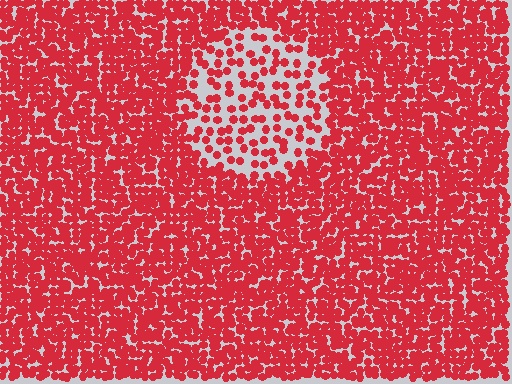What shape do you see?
I see a circle.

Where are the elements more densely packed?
The elements are more densely packed outside the circle boundary.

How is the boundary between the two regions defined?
The boundary is defined by a change in element density (approximately 2.5x ratio). All elements are the same color, size, and shape.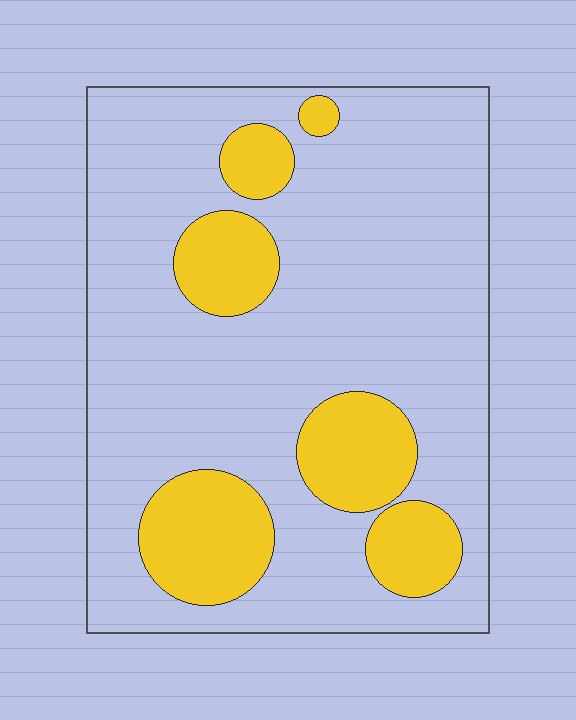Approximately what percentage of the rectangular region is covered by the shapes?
Approximately 20%.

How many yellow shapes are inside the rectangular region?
6.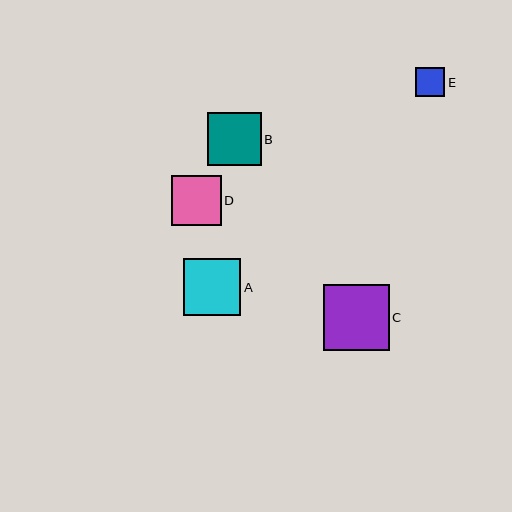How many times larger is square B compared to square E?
Square B is approximately 1.8 times the size of square E.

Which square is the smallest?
Square E is the smallest with a size of approximately 29 pixels.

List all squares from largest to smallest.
From largest to smallest: C, A, B, D, E.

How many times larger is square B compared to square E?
Square B is approximately 1.8 times the size of square E.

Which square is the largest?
Square C is the largest with a size of approximately 66 pixels.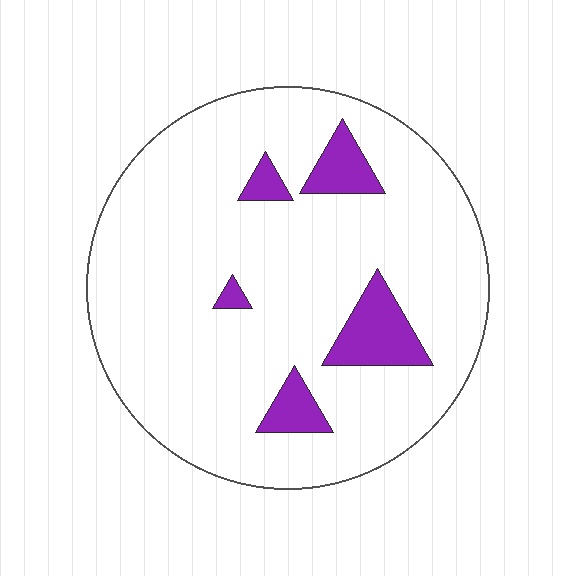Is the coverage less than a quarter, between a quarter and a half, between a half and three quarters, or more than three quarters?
Less than a quarter.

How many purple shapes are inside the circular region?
5.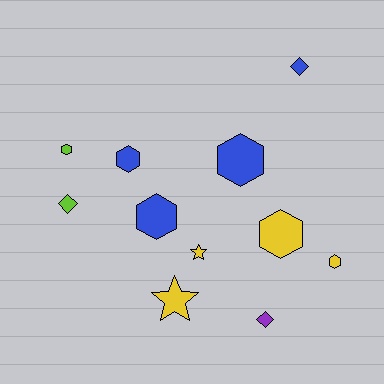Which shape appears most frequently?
Hexagon, with 6 objects.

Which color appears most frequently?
Blue, with 4 objects.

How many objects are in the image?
There are 11 objects.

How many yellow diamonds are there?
There are no yellow diamonds.